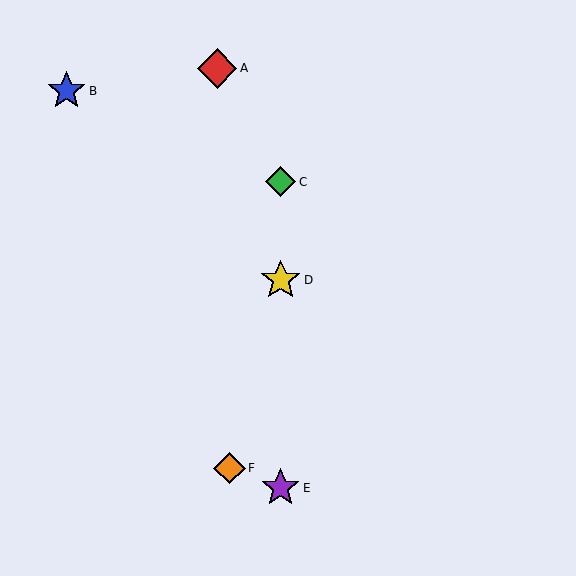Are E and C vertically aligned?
Yes, both are at x≈281.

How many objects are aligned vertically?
3 objects (C, D, E) are aligned vertically.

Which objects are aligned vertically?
Objects C, D, E are aligned vertically.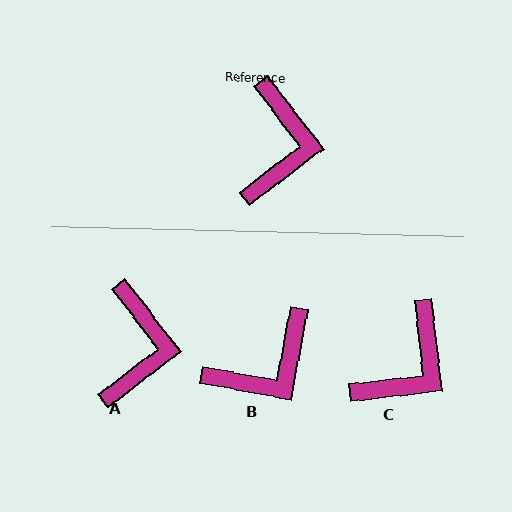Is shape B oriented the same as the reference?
No, it is off by about 48 degrees.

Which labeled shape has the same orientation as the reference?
A.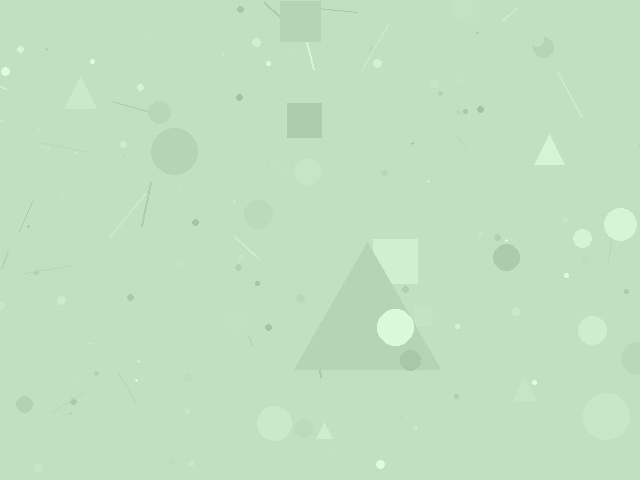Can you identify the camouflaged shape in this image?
The camouflaged shape is a triangle.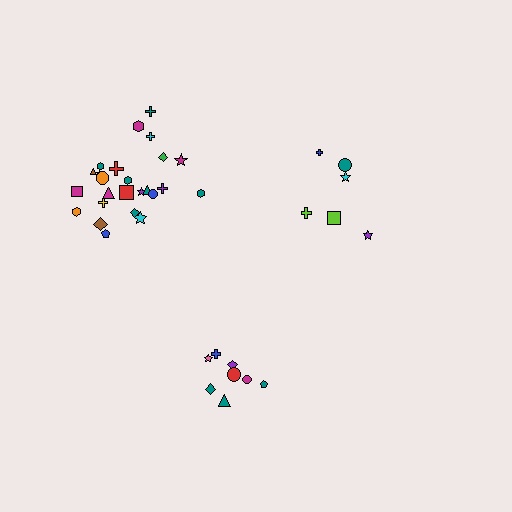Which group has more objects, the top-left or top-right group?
The top-left group.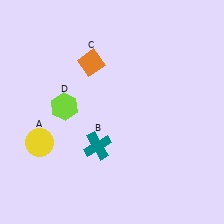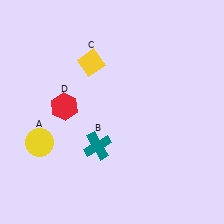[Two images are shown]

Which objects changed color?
C changed from orange to yellow. D changed from lime to red.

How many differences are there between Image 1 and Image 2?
There are 2 differences between the two images.